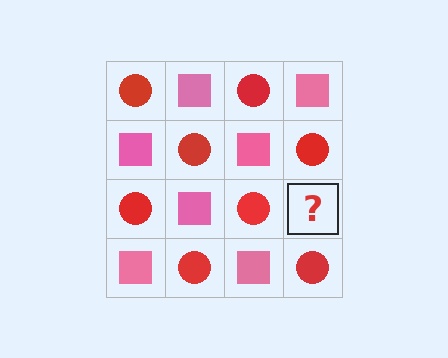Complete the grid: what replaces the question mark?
The question mark should be replaced with a pink square.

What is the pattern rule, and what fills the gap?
The rule is that it alternates red circle and pink square in a checkerboard pattern. The gap should be filled with a pink square.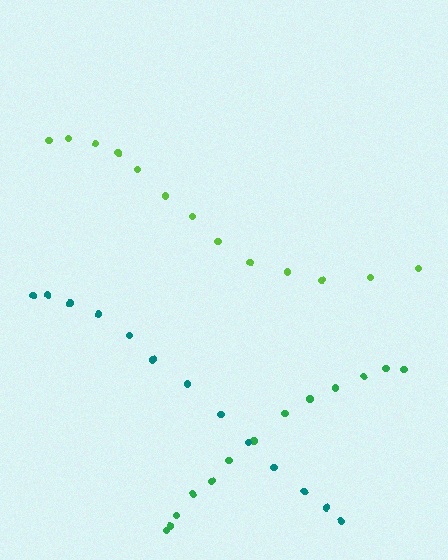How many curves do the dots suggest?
There are 3 distinct paths.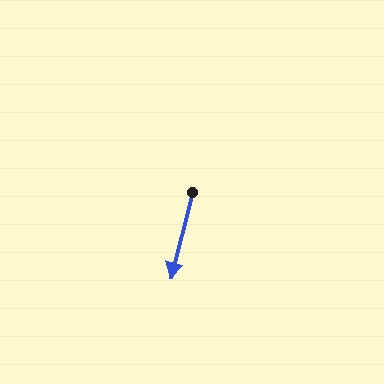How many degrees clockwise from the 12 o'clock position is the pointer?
Approximately 194 degrees.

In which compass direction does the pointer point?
South.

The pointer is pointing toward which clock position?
Roughly 6 o'clock.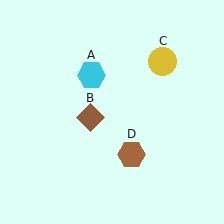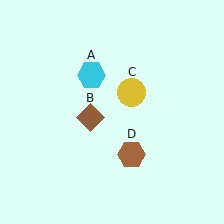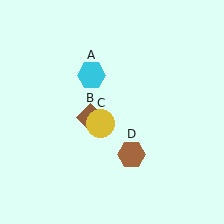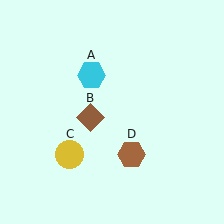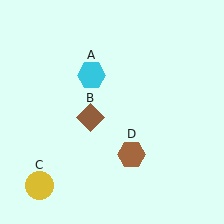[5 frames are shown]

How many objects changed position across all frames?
1 object changed position: yellow circle (object C).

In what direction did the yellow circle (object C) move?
The yellow circle (object C) moved down and to the left.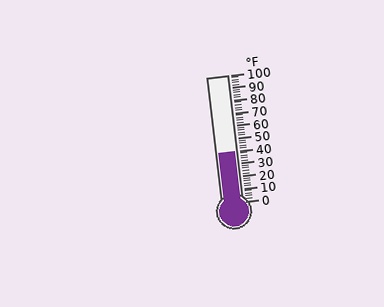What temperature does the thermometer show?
The thermometer shows approximately 40°F.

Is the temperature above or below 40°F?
The temperature is at 40°F.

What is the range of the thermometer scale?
The thermometer scale ranges from 0°F to 100°F.